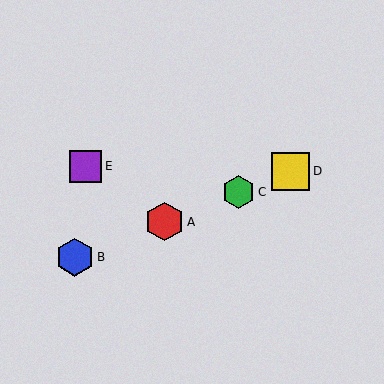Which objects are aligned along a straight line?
Objects A, B, C, D are aligned along a straight line.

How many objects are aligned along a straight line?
4 objects (A, B, C, D) are aligned along a straight line.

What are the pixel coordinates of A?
Object A is at (164, 222).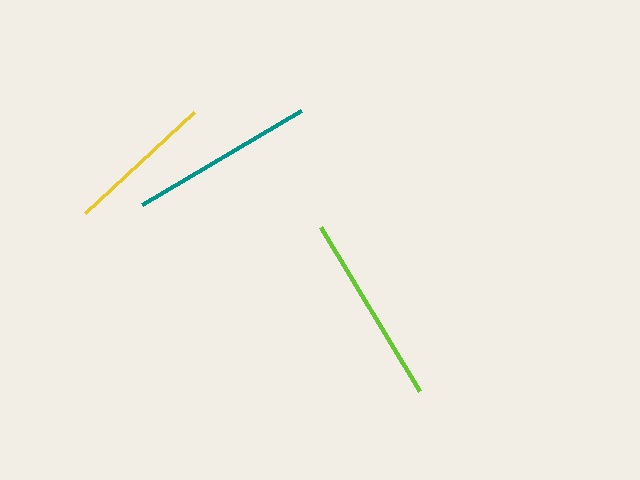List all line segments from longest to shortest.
From longest to shortest: lime, teal, yellow.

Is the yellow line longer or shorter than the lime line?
The lime line is longer than the yellow line.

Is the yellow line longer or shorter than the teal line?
The teal line is longer than the yellow line.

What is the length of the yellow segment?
The yellow segment is approximately 148 pixels long.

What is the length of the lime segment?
The lime segment is approximately 191 pixels long.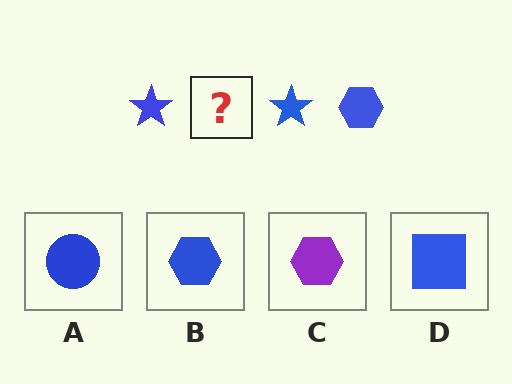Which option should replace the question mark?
Option B.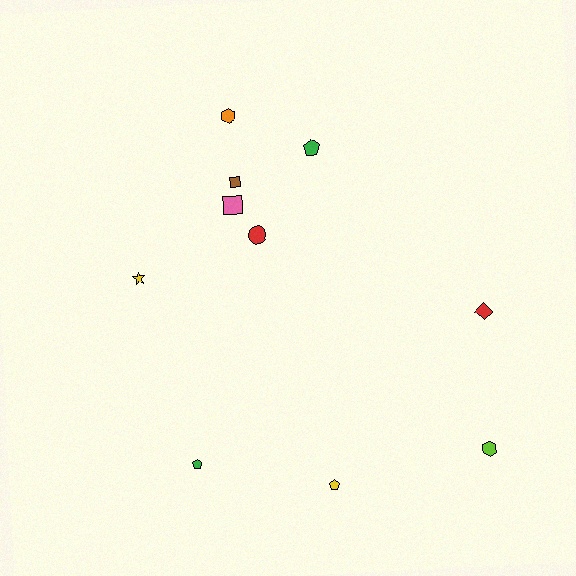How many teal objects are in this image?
There are no teal objects.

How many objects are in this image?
There are 10 objects.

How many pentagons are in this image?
There are 3 pentagons.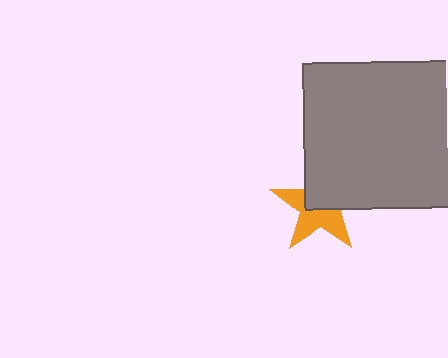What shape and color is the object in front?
The object in front is a gray square.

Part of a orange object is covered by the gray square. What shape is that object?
It is a star.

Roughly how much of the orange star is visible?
About half of it is visible (roughly 52%).